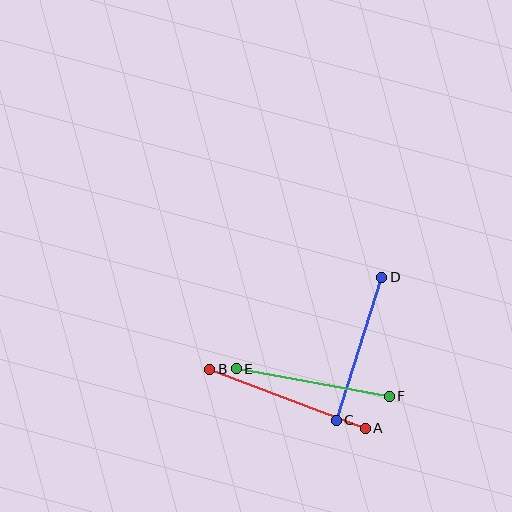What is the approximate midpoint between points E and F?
The midpoint is at approximately (313, 383) pixels.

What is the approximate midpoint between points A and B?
The midpoint is at approximately (288, 399) pixels.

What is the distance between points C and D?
The distance is approximately 150 pixels.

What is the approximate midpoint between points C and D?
The midpoint is at approximately (359, 349) pixels.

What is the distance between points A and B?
The distance is approximately 167 pixels.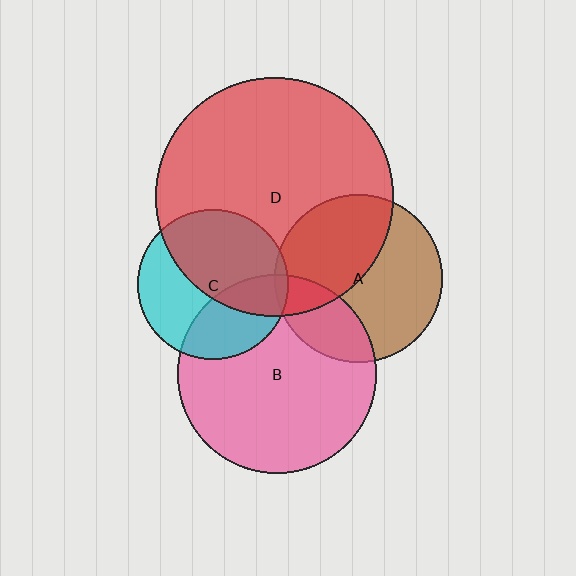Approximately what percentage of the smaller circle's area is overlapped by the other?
Approximately 35%.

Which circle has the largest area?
Circle D (red).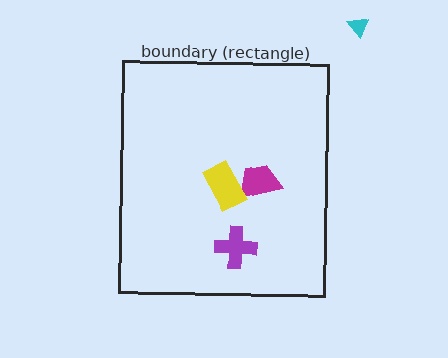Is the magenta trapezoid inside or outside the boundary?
Inside.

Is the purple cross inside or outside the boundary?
Inside.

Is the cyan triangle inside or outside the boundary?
Outside.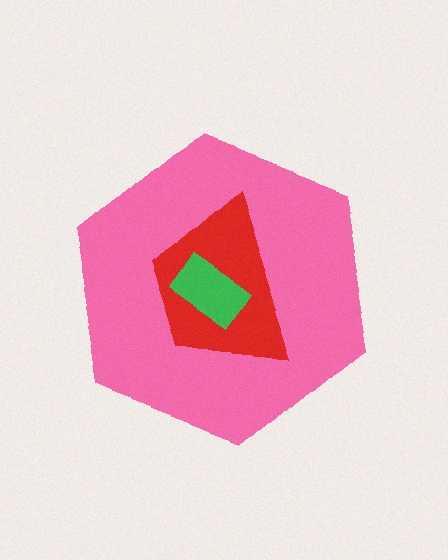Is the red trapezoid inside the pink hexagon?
Yes.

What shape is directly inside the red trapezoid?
The green rectangle.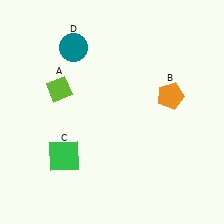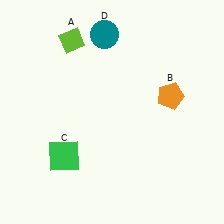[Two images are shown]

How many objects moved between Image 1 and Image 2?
2 objects moved between the two images.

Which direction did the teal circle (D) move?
The teal circle (D) moved right.